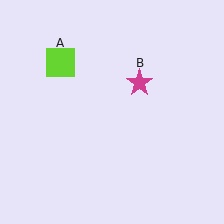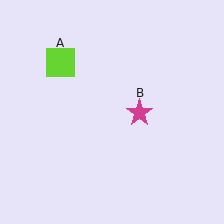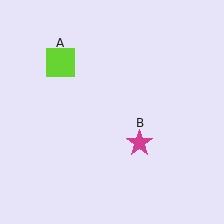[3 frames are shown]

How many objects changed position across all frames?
1 object changed position: magenta star (object B).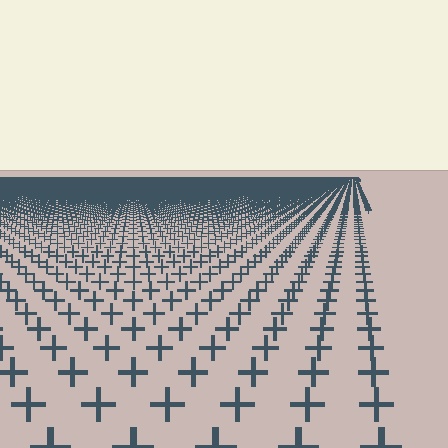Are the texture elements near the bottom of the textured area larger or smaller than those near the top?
Larger. Near the bottom, elements are closer to the viewer and appear at a bigger on-screen size.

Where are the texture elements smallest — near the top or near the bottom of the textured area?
Near the top.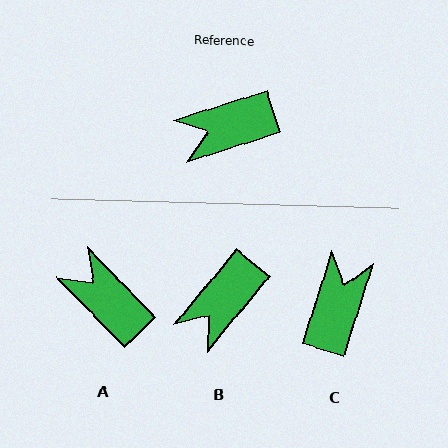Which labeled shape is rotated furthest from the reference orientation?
C, about 125 degrees away.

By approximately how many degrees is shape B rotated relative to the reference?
Approximately 33 degrees counter-clockwise.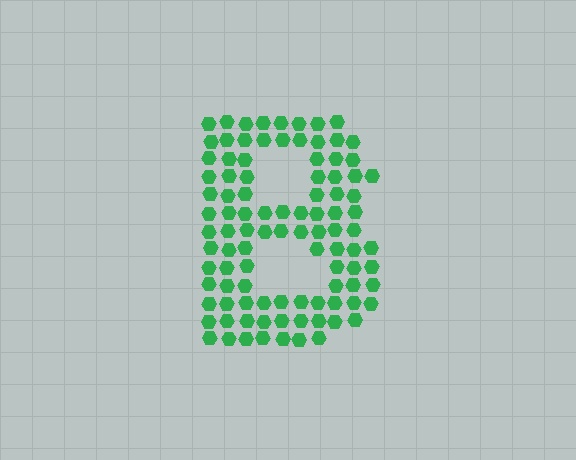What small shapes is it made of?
It is made of small hexagons.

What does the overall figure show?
The overall figure shows the letter B.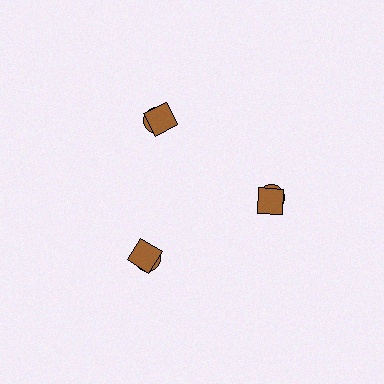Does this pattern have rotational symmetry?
Yes, this pattern has 3-fold rotational symmetry. It looks the same after rotating 120 degrees around the center.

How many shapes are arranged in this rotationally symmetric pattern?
There are 6 shapes, arranged in 3 groups of 2.